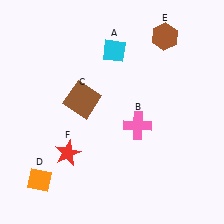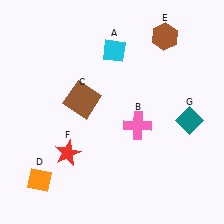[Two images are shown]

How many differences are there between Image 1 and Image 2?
There is 1 difference between the two images.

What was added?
A teal diamond (G) was added in Image 2.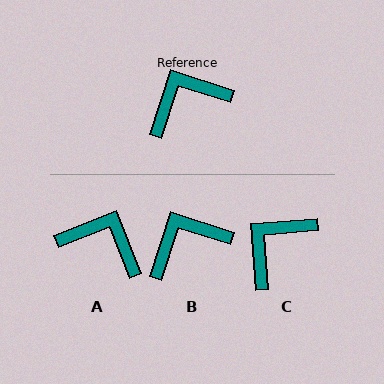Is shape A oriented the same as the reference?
No, it is off by about 50 degrees.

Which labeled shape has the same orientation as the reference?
B.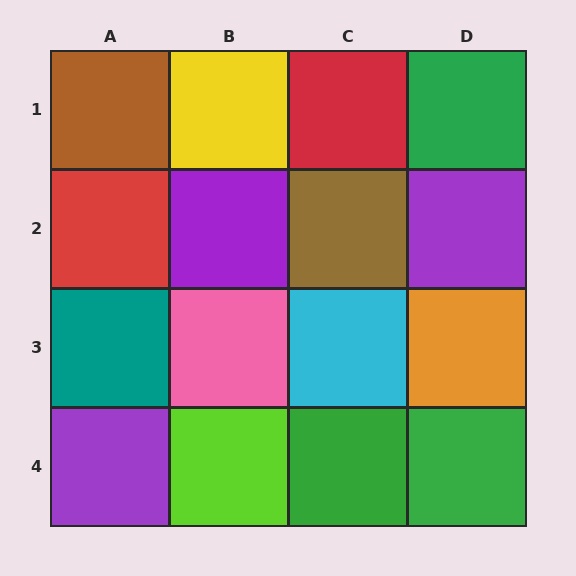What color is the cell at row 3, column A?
Teal.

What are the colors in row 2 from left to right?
Red, purple, brown, purple.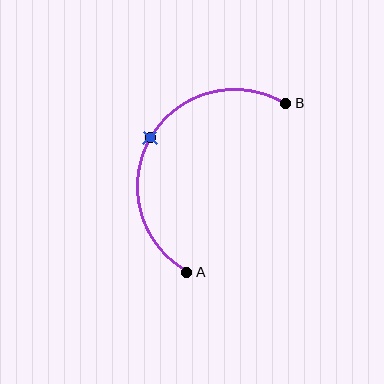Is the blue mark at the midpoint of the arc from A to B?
Yes. The blue mark lies on the arc at equal arc-length from both A and B — it is the arc midpoint.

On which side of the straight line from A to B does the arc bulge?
The arc bulges to the left of the straight line connecting A and B.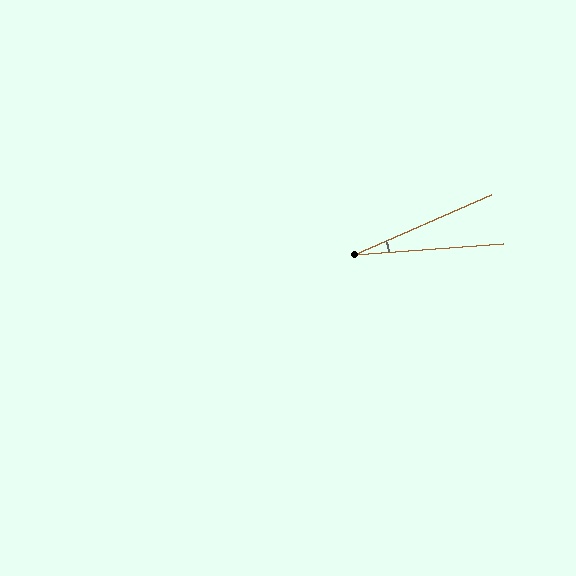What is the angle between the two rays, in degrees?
Approximately 20 degrees.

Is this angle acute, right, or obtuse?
It is acute.